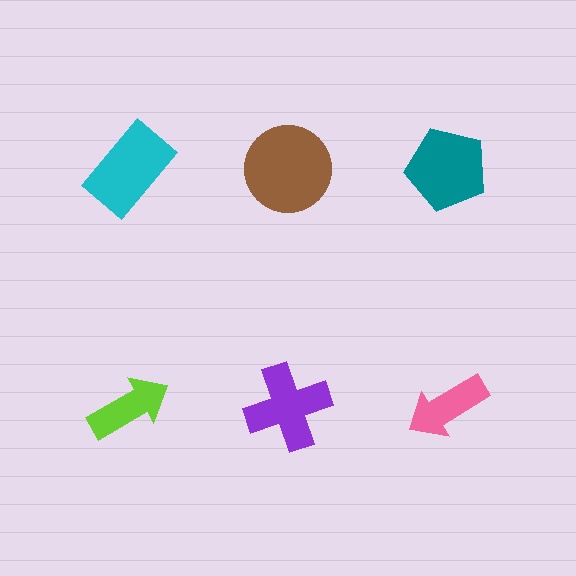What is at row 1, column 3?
A teal pentagon.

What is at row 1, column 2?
A brown circle.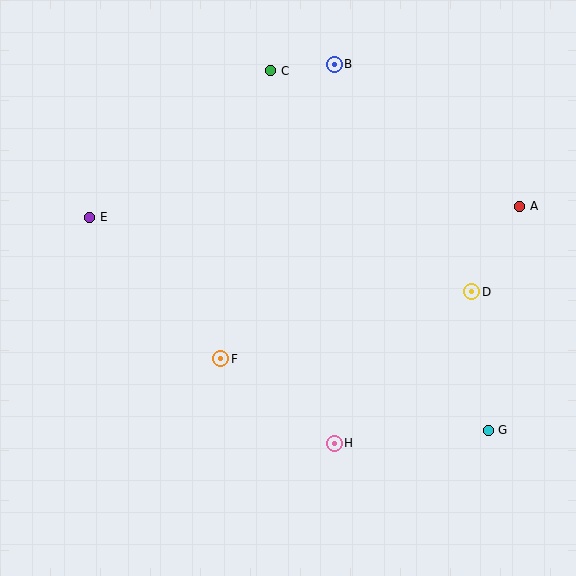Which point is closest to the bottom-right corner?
Point G is closest to the bottom-right corner.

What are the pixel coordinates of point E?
Point E is at (89, 217).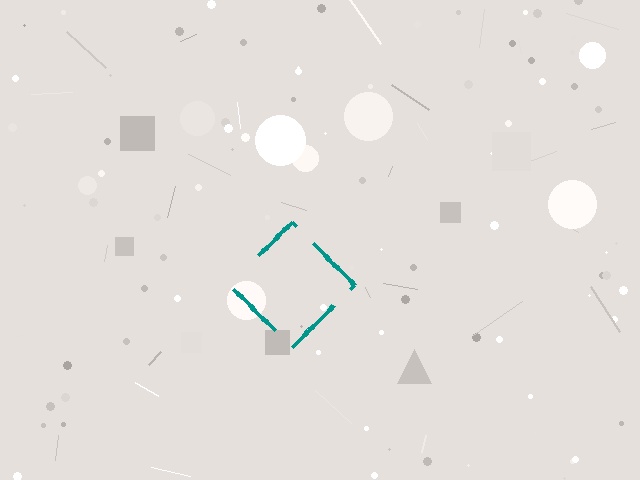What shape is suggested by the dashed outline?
The dashed outline suggests a diamond.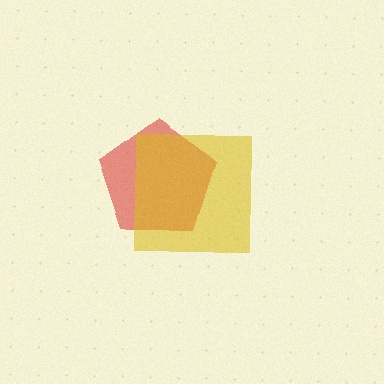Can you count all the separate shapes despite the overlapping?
Yes, there are 2 separate shapes.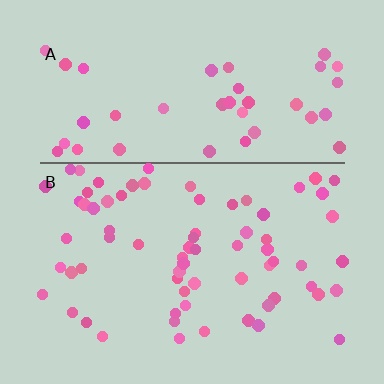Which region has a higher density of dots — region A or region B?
B (the bottom).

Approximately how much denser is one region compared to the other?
Approximately 1.6× — region B over region A.